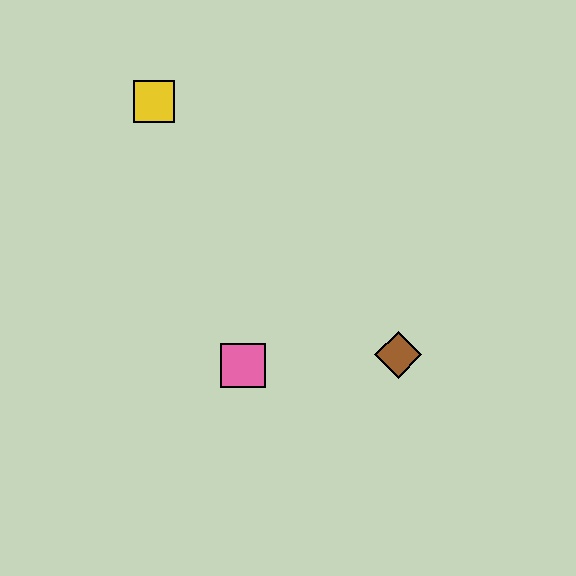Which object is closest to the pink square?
The brown diamond is closest to the pink square.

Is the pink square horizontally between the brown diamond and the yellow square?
Yes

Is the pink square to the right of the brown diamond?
No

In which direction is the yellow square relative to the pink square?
The yellow square is above the pink square.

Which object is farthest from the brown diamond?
The yellow square is farthest from the brown diamond.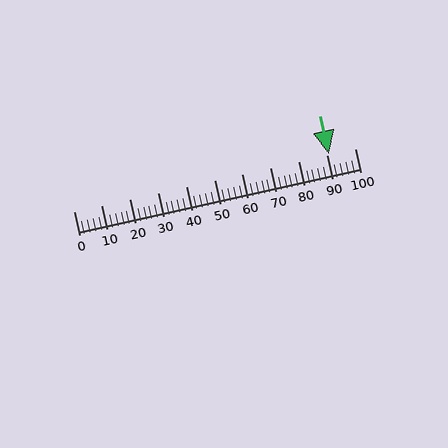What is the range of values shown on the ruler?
The ruler shows values from 0 to 100.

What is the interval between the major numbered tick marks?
The major tick marks are spaced 10 units apart.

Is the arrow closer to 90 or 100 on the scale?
The arrow is closer to 90.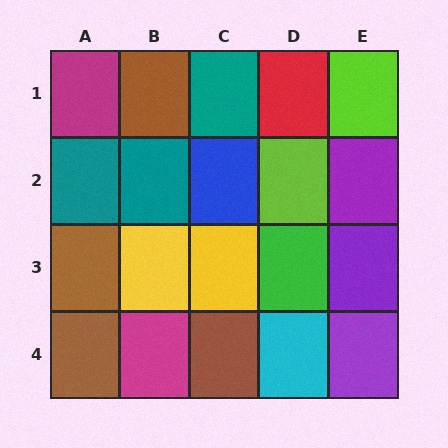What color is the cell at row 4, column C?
Brown.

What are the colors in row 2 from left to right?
Teal, teal, blue, lime, purple.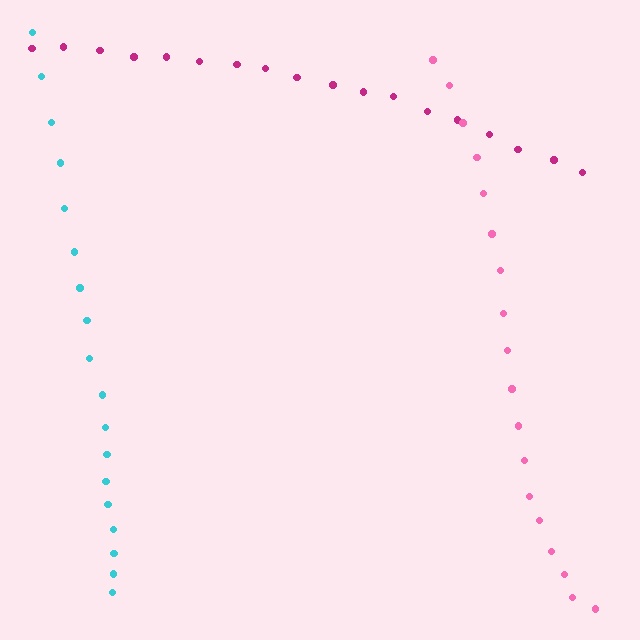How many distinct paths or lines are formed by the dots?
There are 3 distinct paths.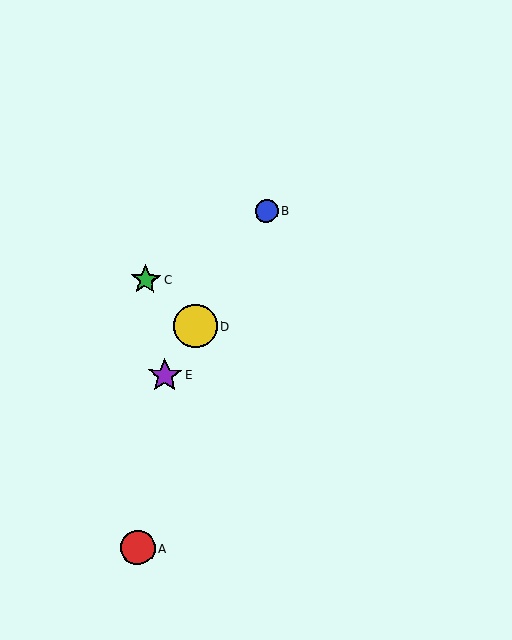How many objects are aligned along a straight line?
3 objects (B, D, E) are aligned along a straight line.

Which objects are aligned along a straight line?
Objects B, D, E are aligned along a straight line.